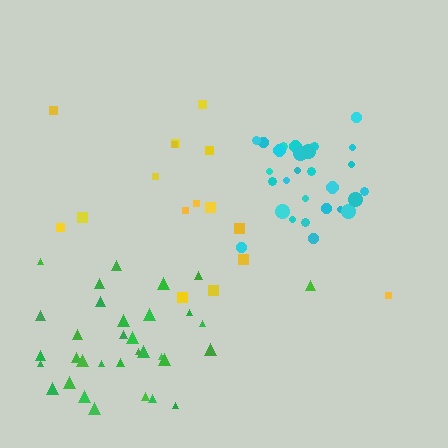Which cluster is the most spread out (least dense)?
Yellow.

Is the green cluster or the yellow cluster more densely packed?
Green.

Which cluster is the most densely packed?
Cyan.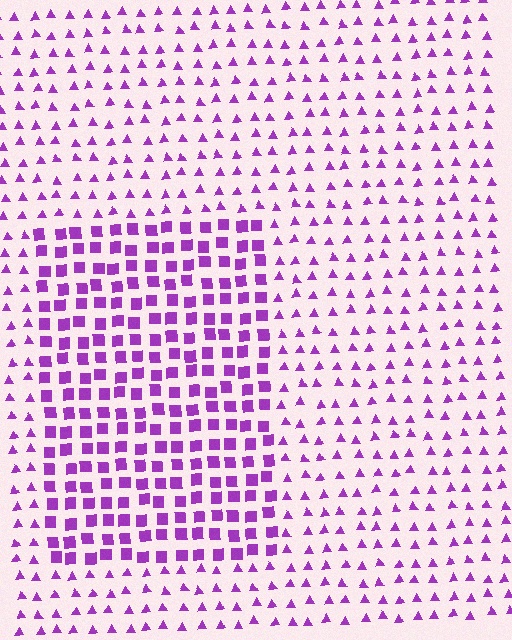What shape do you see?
I see a rectangle.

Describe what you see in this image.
The image is filled with small purple elements arranged in a uniform grid. A rectangle-shaped region contains squares, while the surrounding area contains triangles. The boundary is defined purely by the change in element shape.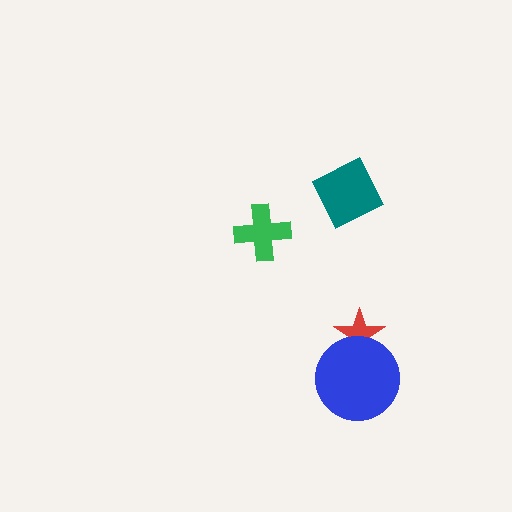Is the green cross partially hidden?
No, no other shape covers it.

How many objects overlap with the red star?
1 object overlaps with the red star.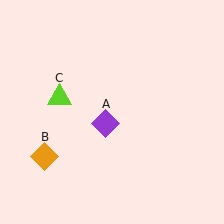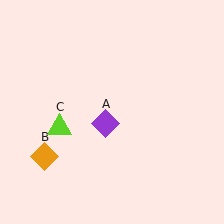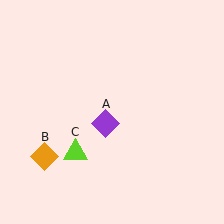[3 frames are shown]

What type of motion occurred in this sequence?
The lime triangle (object C) rotated counterclockwise around the center of the scene.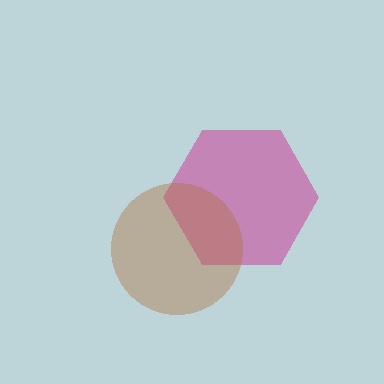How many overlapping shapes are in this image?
There are 2 overlapping shapes in the image.